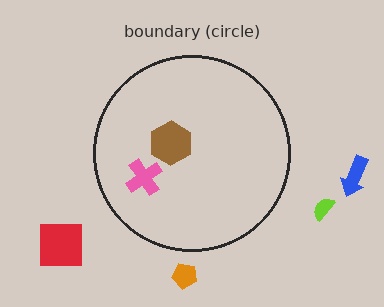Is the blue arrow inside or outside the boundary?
Outside.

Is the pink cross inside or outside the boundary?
Inside.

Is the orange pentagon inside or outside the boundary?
Outside.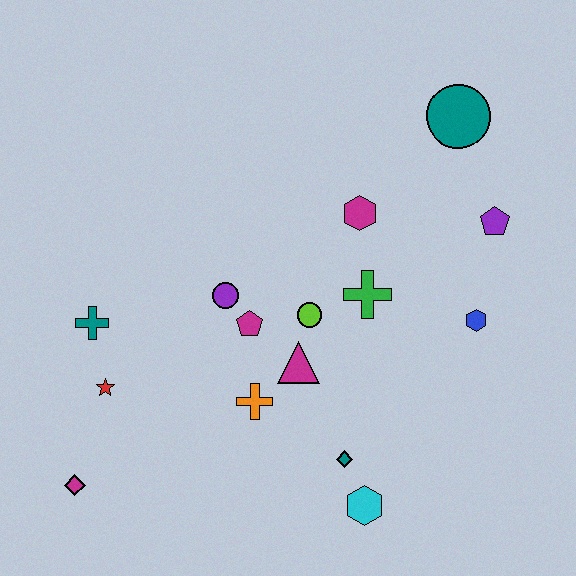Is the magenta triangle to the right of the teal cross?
Yes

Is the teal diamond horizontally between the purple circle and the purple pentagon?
Yes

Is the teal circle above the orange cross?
Yes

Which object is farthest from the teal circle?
The magenta diamond is farthest from the teal circle.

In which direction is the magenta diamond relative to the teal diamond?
The magenta diamond is to the left of the teal diamond.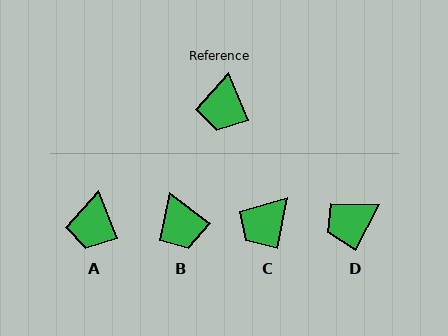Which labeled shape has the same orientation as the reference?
A.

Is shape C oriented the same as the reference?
No, it is off by about 32 degrees.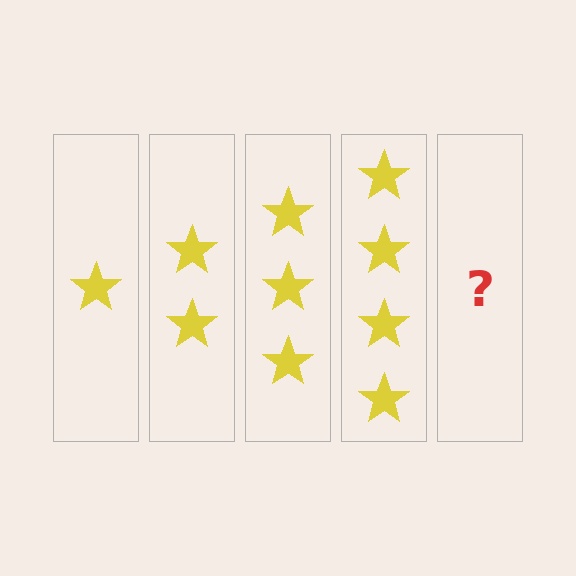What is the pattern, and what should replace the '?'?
The pattern is that each step adds one more star. The '?' should be 5 stars.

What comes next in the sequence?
The next element should be 5 stars.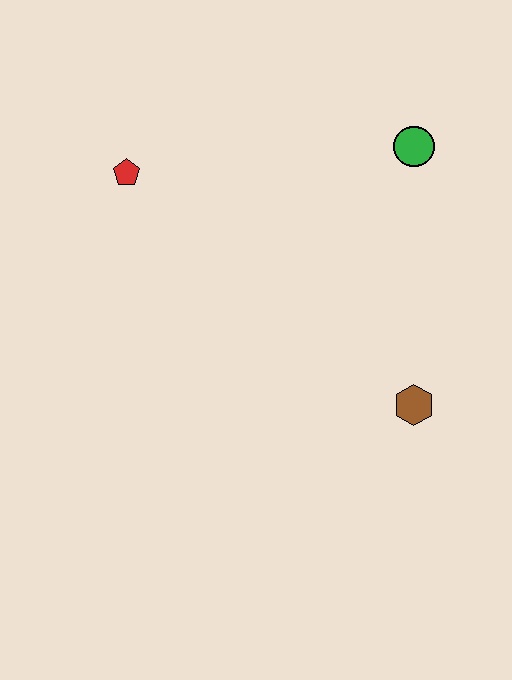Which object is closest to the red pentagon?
The green circle is closest to the red pentagon.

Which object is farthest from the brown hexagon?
The red pentagon is farthest from the brown hexagon.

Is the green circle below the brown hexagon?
No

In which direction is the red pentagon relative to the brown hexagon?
The red pentagon is to the left of the brown hexagon.